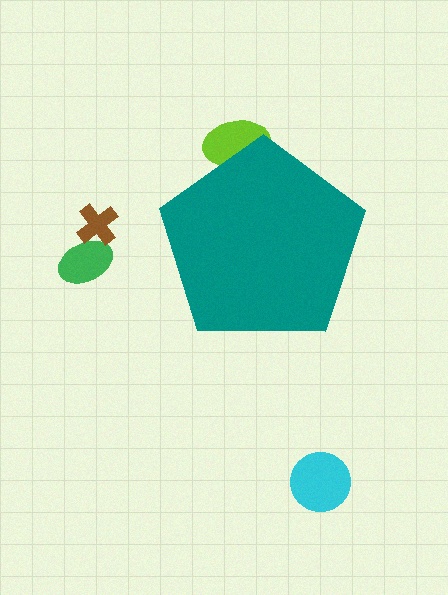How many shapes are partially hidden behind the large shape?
1 shape is partially hidden.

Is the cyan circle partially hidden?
No, the cyan circle is fully visible.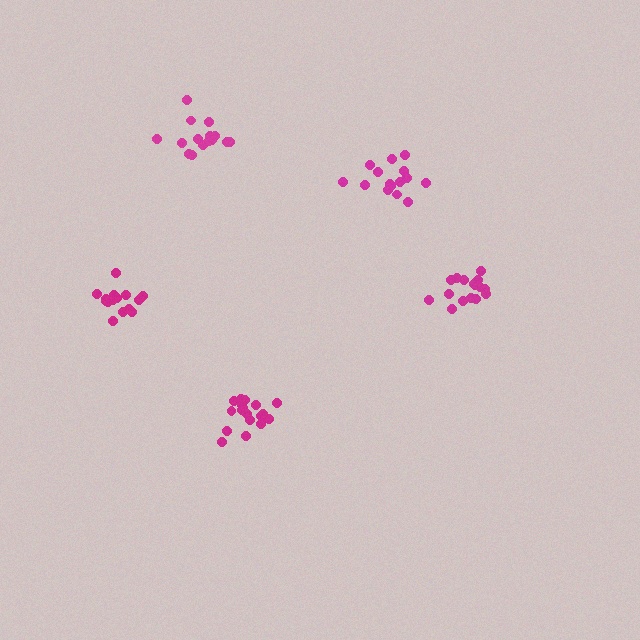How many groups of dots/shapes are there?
There are 5 groups.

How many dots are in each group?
Group 1: 18 dots, Group 2: 15 dots, Group 3: 16 dots, Group 4: 15 dots, Group 5: 16 dots (80 total).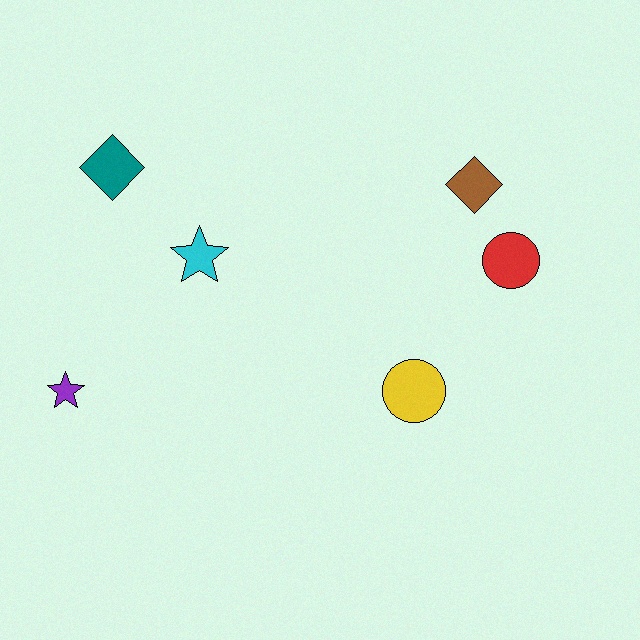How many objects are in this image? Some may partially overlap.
There are 6 objects.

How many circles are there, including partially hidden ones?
There are 2 circles.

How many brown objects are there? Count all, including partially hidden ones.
There is 1 brown object.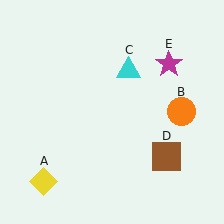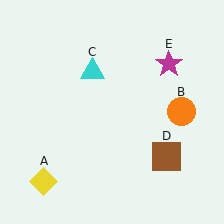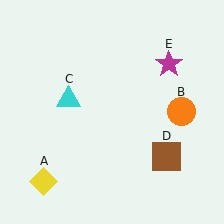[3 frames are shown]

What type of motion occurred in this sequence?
The cyan triangle (object C) rotated counterclockwise around the center of the scene.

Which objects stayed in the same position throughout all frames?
Yellow diamond (object A) and orange circle (object B) and brown square (object D) and magenta star (object E) remained stationary.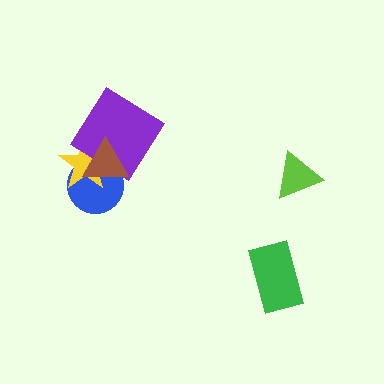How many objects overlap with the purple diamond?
3 objects overlap with the purple diamond.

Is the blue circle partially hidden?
Yes, it is partially covered by another shape.